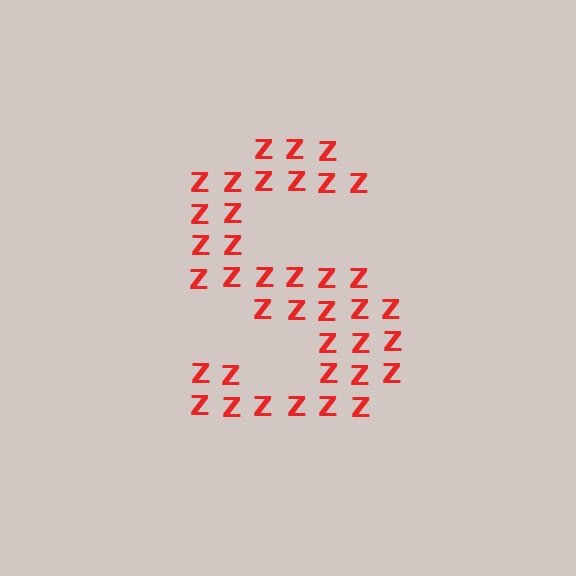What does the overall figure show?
The overall figure shows the letter S.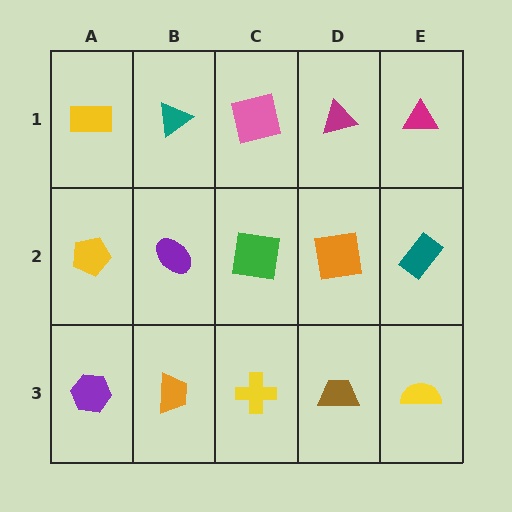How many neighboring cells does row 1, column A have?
2.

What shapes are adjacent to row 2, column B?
A teal triangle (row 1, column B), an orange trapezoid (row 3, column B), a yellow pentagon (row 2, column A), a green square (row 2, column C).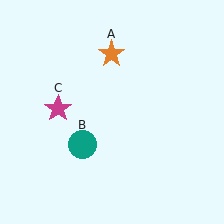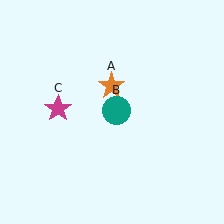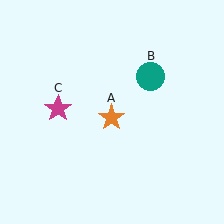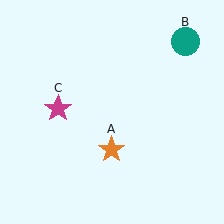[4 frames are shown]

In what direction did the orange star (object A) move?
The orange star (object A) moved down.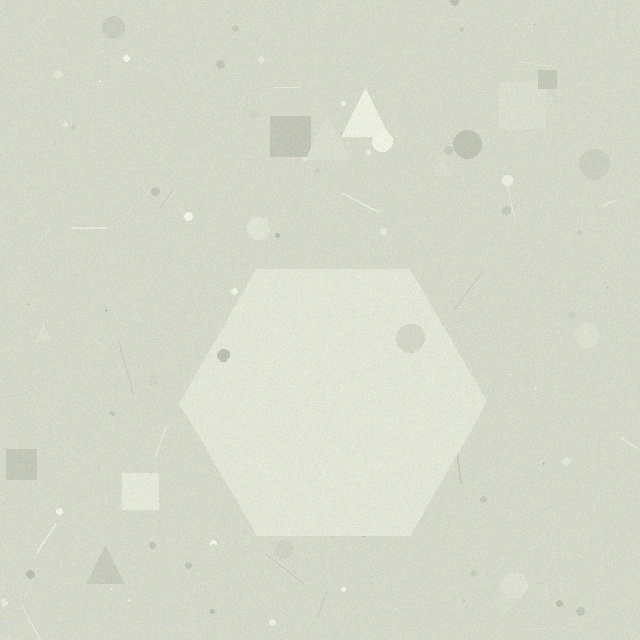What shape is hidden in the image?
A hexagon is hidden in the image.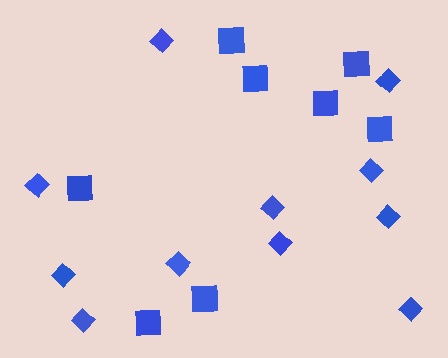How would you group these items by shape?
There are 2 groups: one group of squares (8) and one group of diamonds (11).